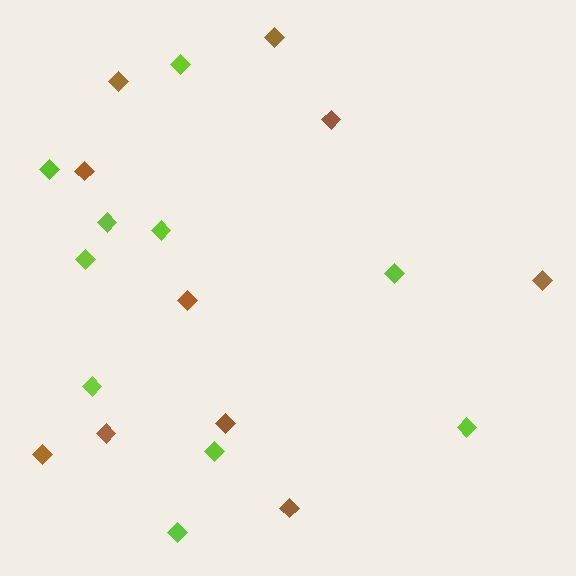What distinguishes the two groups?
There are 2 groups: one group of brown diamonds (10) and one group of lime diamonds (10).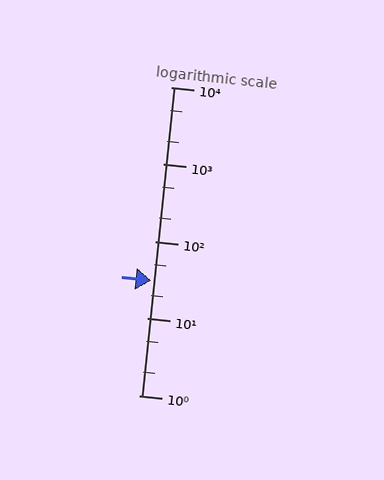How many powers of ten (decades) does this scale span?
The scale spans 4 decades, from 1 to 10000.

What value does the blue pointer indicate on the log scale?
The pointer indicates approximately 31.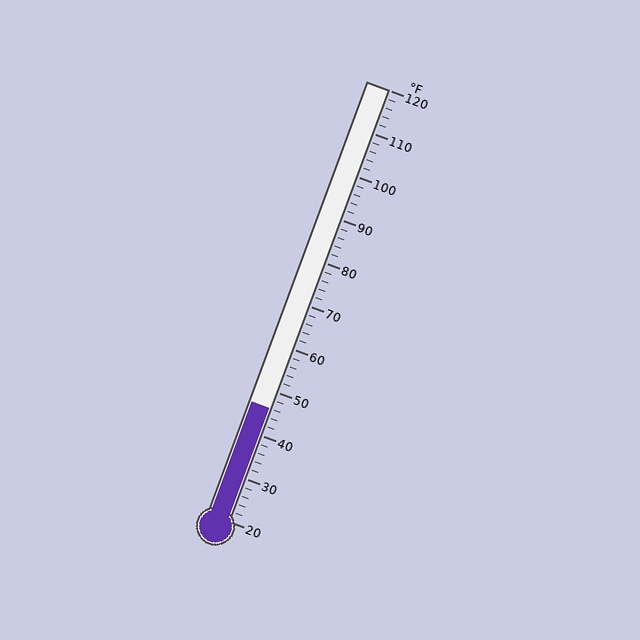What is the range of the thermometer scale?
The thermometer scale ranges from 20°F to 120°F.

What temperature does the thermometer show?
The thermometer shows approximately 46°F.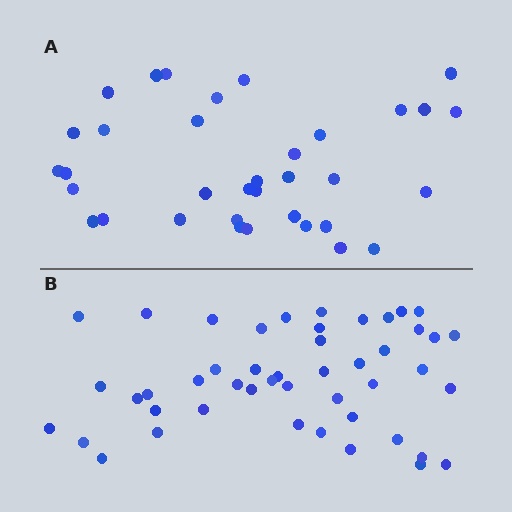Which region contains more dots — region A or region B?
Region B (the bottom region) has more dots.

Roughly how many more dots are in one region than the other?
Region B has roughly 12 or so more dots than region A.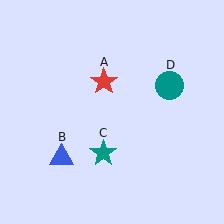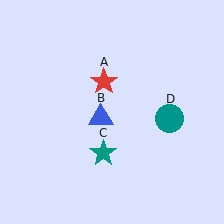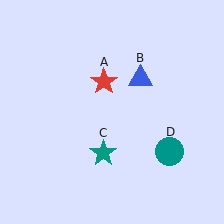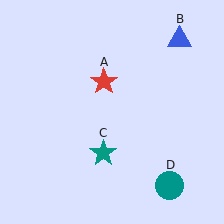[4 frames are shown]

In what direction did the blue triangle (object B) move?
The blue triangle (object B) moved up and to the right.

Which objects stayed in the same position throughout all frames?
Red star (object A) and teal star (object C) remained stationary.